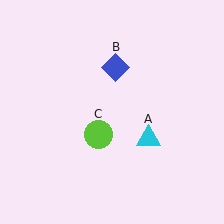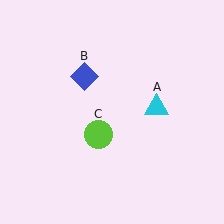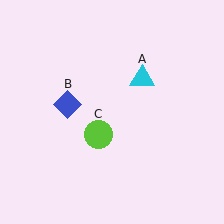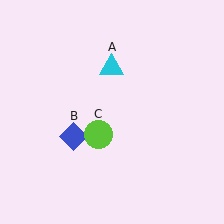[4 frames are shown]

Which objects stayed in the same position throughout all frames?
Lime circle (object C) remained stationary.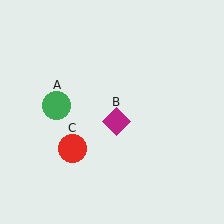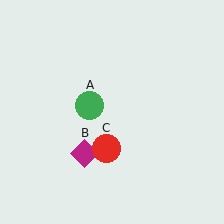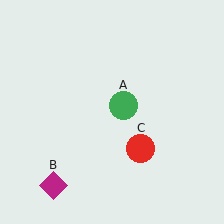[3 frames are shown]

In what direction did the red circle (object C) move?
The red circle (object C) moved right.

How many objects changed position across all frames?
3 objects changed position: green circle (object A), magenta diamond (object B), red circle (object C).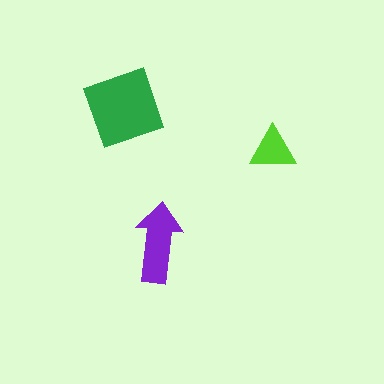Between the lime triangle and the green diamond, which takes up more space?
The green diamond.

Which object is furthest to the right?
The lime triangle is rightmost.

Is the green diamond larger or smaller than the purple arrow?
Larger.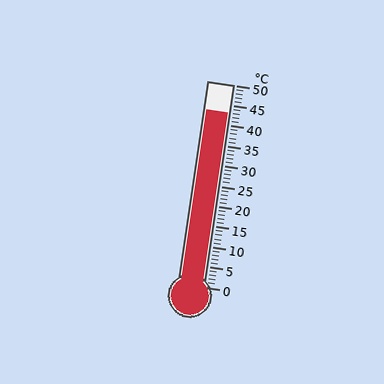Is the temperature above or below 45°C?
The temperature is below 45°C.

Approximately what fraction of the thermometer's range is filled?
The thermometer is filled to approximately 85% of its range.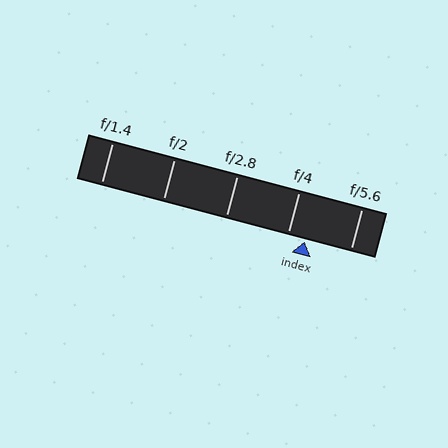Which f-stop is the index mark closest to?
The index mark is closest to f/4.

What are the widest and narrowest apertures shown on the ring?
The widest aperture shown is f/1.4 and the narrowest is f/5.6.